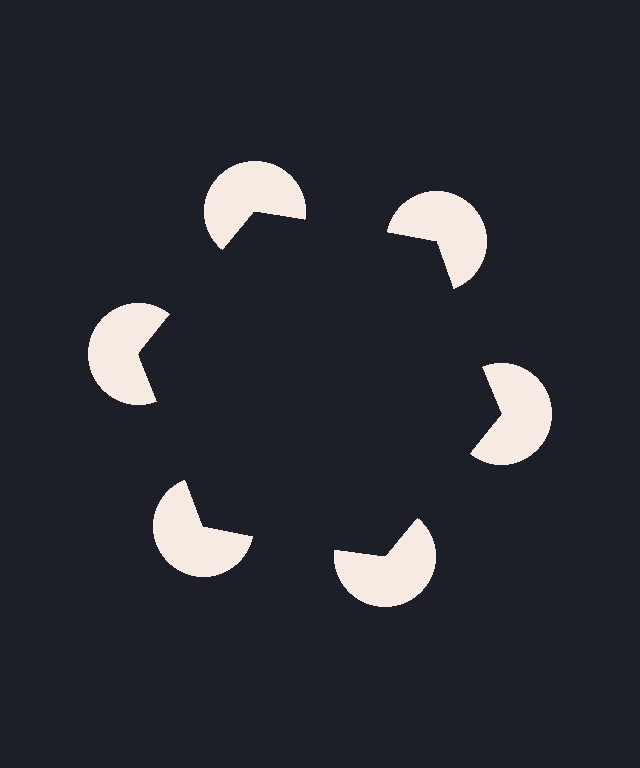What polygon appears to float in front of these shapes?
An illusory hexagon — its edges are inferred from the aligned wedge cuts in the pac-man discs, not physically drawn.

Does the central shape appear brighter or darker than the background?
It typically appears slightly darker than the background, even though no actual brightness change is drawn.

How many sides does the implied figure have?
6 sides.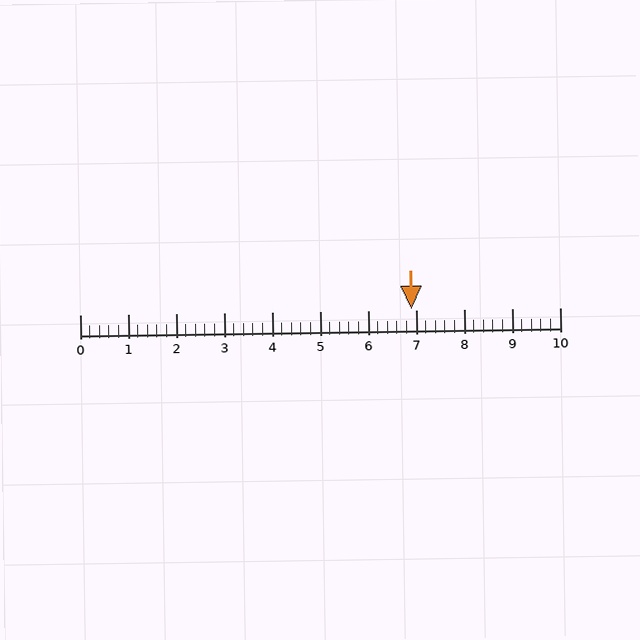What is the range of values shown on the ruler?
The ruler shows values from 0 to 10.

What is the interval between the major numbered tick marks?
The major tick marks are spaced 1 units apart.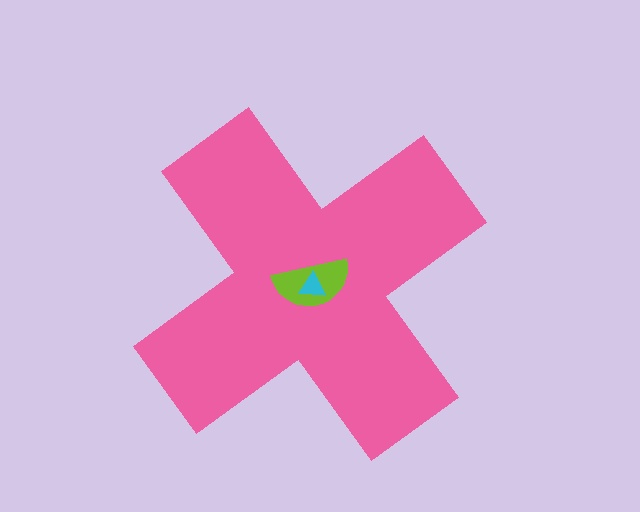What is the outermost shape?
The pink cross.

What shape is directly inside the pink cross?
The lime semicircle.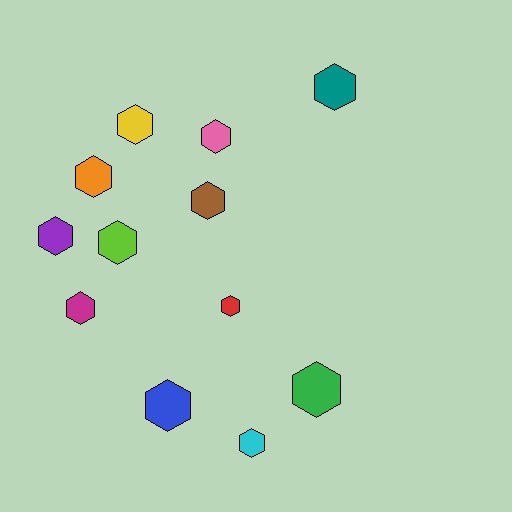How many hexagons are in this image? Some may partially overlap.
There are 12 hexagons.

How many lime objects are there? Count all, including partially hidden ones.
There is 1 lime object.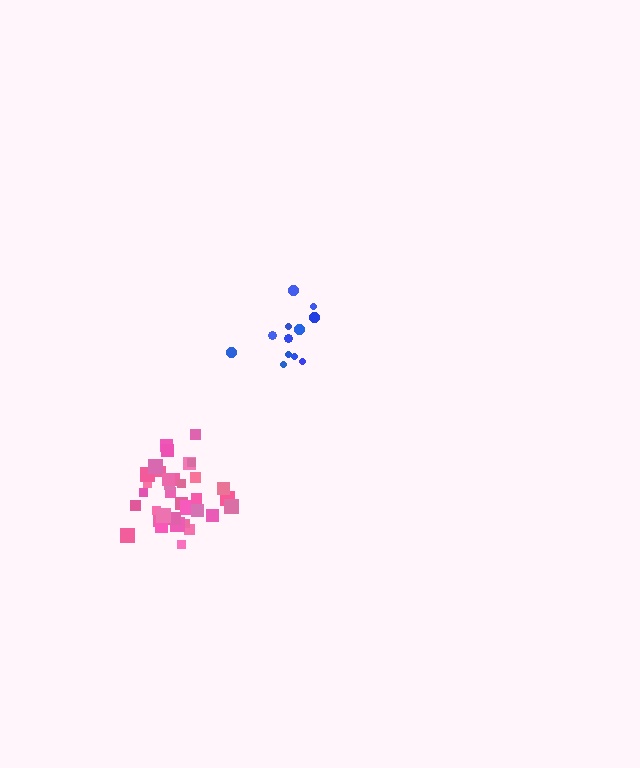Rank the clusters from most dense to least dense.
pink, blue.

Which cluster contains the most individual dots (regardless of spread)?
Pink (35).